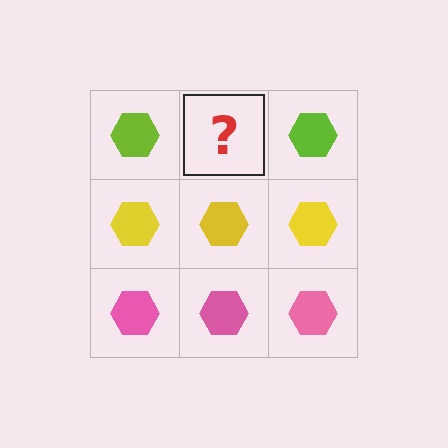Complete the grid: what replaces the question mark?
The question mark should be replaced with a lime hexagon.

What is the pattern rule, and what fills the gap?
The rule is that each row has a consistent color. The gap should be filled with a lime hexagon.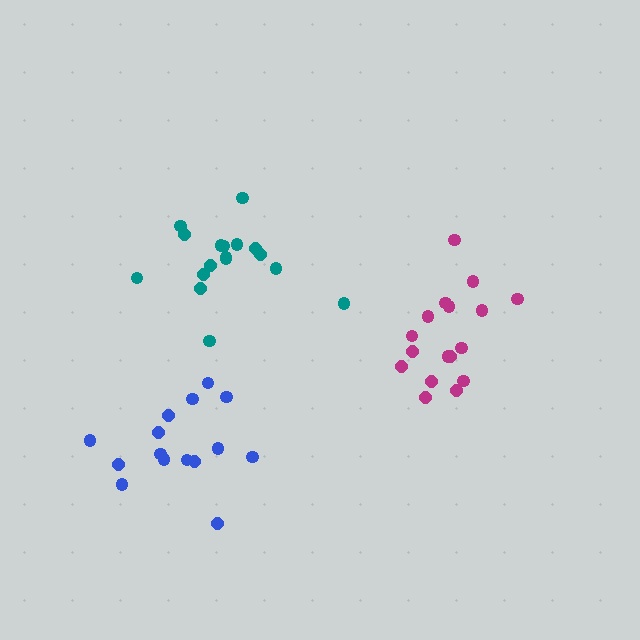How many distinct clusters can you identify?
There are 3 distinct clusters.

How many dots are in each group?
Group 1: 15 dots, Group 2: 17 dots, Group 3: 17 dots (49 total).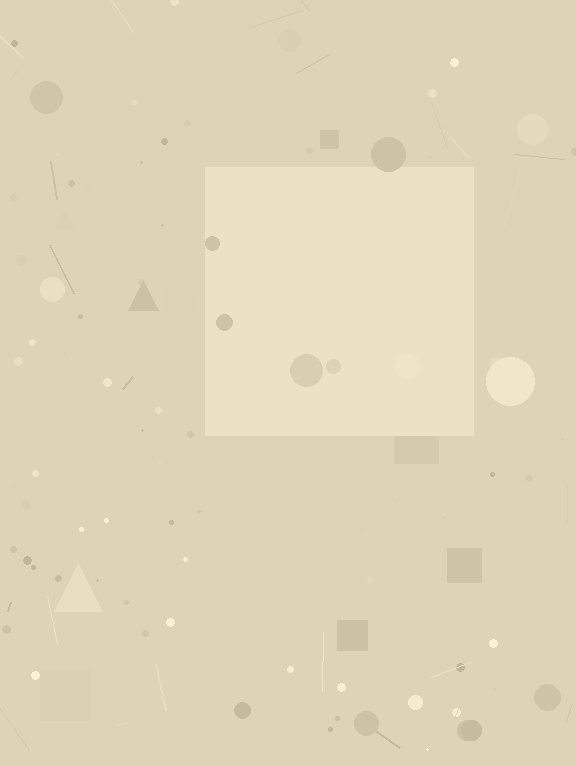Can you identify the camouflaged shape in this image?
The camouflaged shape is a square.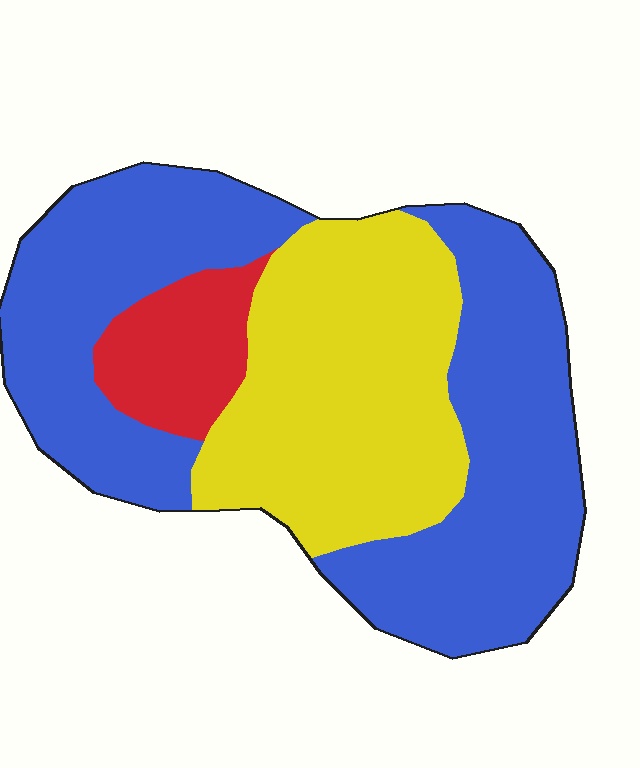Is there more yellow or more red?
Yellow.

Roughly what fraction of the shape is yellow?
Yellow covers 34% of the shape.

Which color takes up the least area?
Red, at roughly 10%.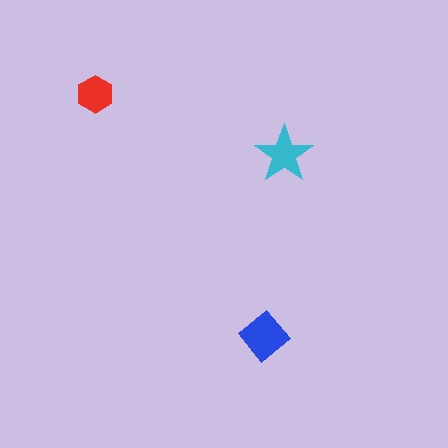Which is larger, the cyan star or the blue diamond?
The blue diamond.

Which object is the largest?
The blue diamond.